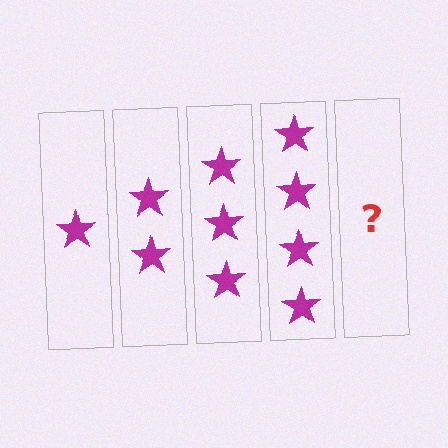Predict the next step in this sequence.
The next step is 5 stars.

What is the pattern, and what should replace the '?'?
The pattern is that each step adds one more star. The '?' should be 5 stars.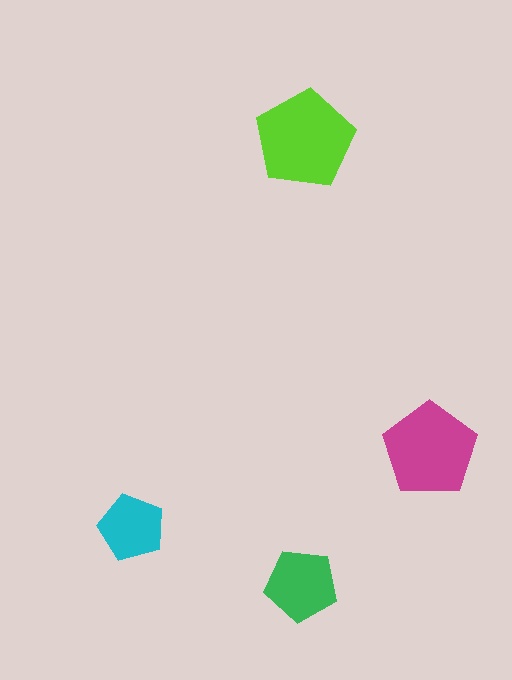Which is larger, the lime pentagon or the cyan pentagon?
The lime one.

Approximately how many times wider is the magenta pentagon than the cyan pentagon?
About 1.5 times wider.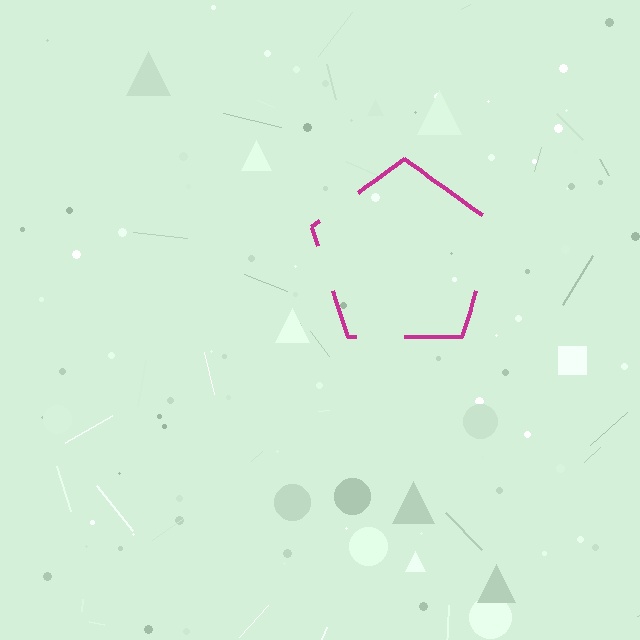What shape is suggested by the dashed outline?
The dashed outline suggests a pentagon.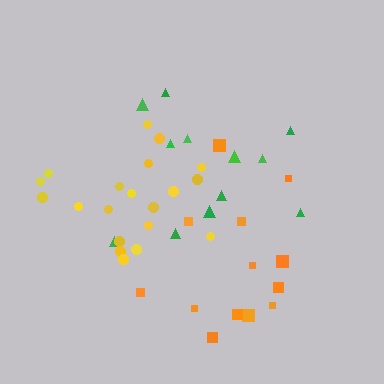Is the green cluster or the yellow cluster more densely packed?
Yellow.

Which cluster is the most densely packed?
Yellow.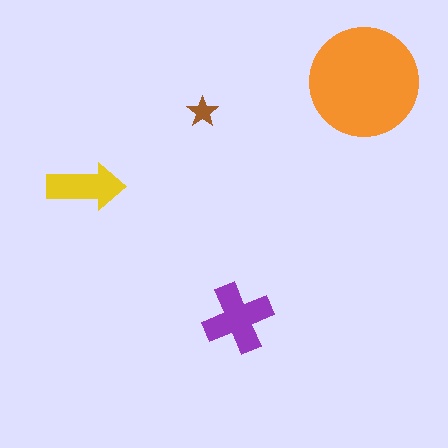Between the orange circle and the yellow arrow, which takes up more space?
The orange circle.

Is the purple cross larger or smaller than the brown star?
Larger.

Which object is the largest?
The orange circle.